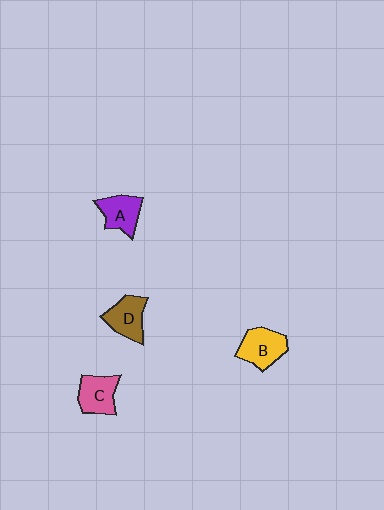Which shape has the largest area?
Shape B (yellow).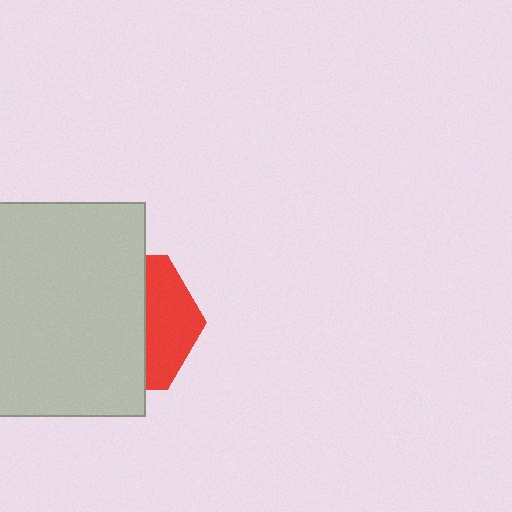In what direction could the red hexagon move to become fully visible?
The red hexagon could move right. That would shift it out from behind the light gray square entirely.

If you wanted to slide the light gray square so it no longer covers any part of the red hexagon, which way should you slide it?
Slide it left — that is the most direct way to separate the two shapes.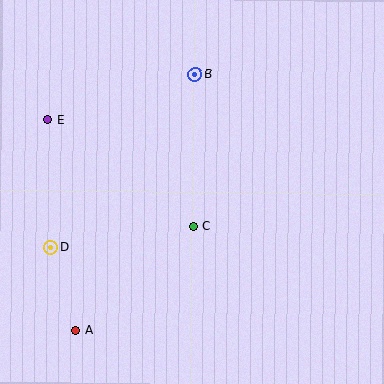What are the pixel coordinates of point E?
Point E is at (48, 120).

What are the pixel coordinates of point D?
Point D is at (51, 248).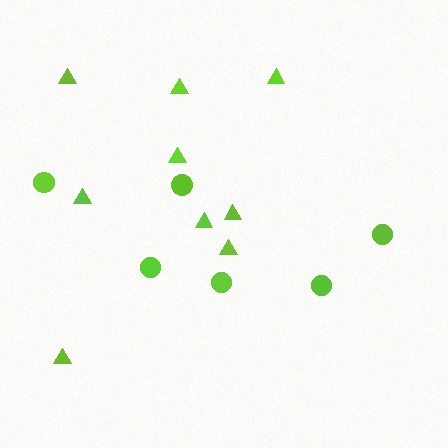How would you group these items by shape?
There are 2 groups: one group of triangles (9) and one group of circles (6).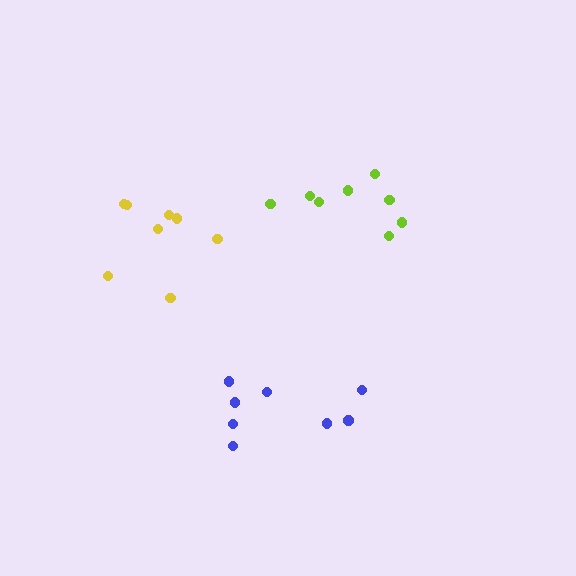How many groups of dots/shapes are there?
There are 3 groups.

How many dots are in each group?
Group 1: 8 dots, Group 2: 8 dots, Group 3: 8 dots (24 total).